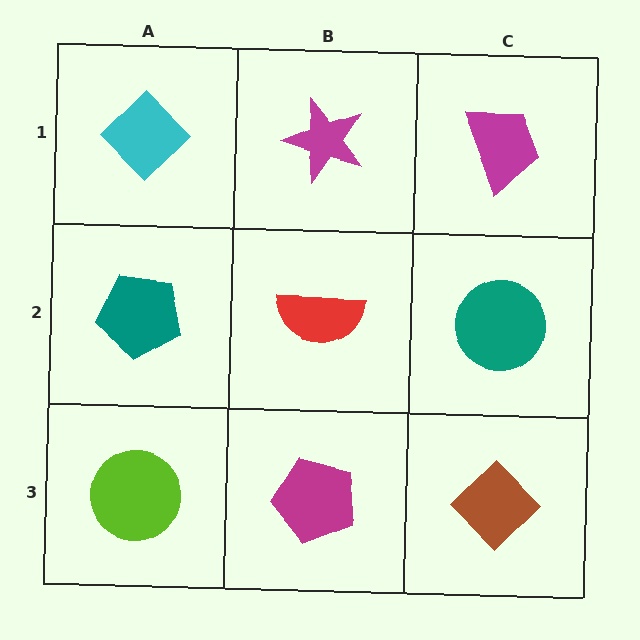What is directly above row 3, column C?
A teal circle.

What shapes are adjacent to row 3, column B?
A red semicircle (row 2, column B), a lime circle (row 3, column A), a brown diamond (row 3, column C).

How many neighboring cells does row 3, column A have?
2.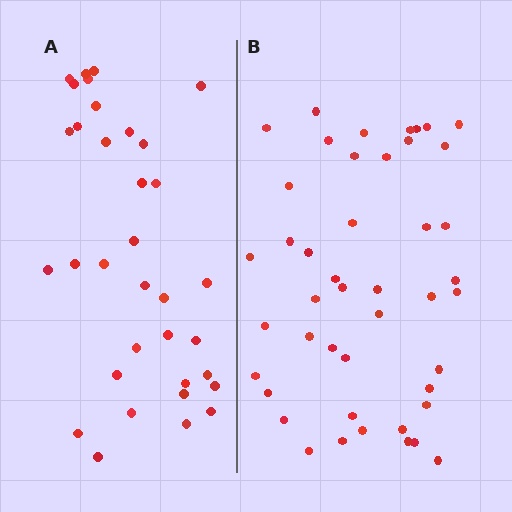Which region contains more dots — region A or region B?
Region B (the right region) has more dots.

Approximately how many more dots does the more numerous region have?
Region B has roughly 12 or so more dots than region A.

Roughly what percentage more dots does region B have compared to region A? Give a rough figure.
About 30% more.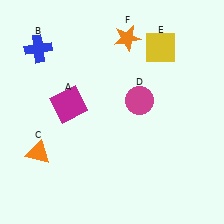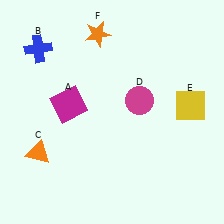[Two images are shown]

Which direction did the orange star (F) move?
The orange star (F) moved left.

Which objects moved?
The objects that moved are: the yellow square (E), the orange star (F).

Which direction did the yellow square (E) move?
The yellow square (E) moved down.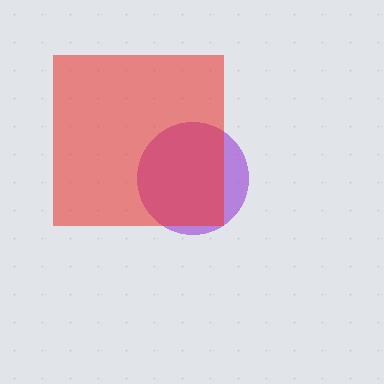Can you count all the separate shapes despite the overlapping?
Yes, there are 2 separate shapes.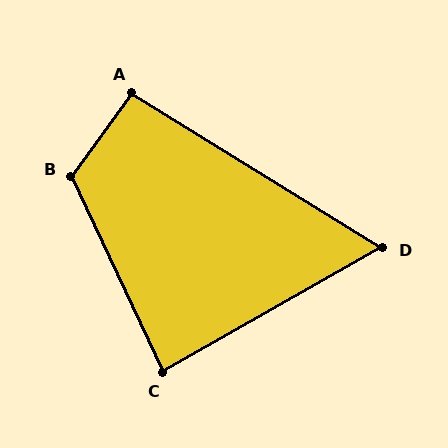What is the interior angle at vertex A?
Approximately 94 degrees (approximately right).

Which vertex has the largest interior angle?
B, at approximately 119 degrees.